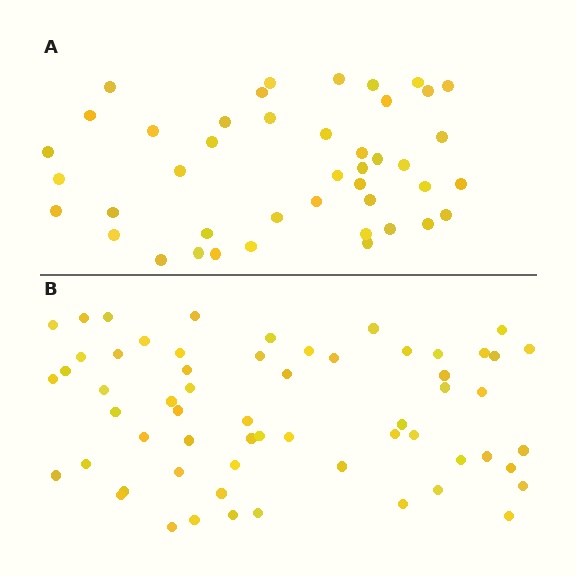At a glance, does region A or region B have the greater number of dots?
Region B (the bottom region) has more dots.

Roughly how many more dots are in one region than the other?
Region B has approximately 15 more dots than region A.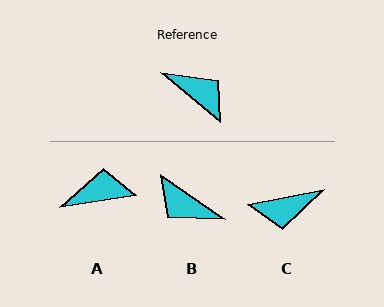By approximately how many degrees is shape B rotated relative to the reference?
Approximately 174 degrees clockwise.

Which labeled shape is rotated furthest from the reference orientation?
B, about 174 degrees away.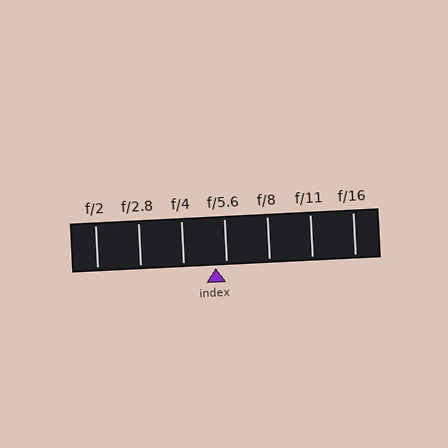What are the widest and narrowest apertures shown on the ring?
The widest aperture shown is f/2 and the narrowest is f/16.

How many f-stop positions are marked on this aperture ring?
There are 7 f-stop positions marked.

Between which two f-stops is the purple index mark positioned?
The index mark is between f/4 and f/5.6.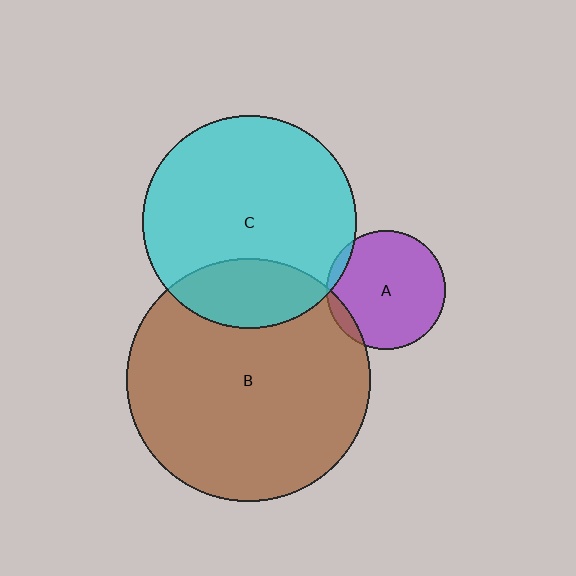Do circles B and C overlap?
Yes.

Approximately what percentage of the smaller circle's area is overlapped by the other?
Approximately 20%.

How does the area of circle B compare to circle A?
Approximately 4.2 times.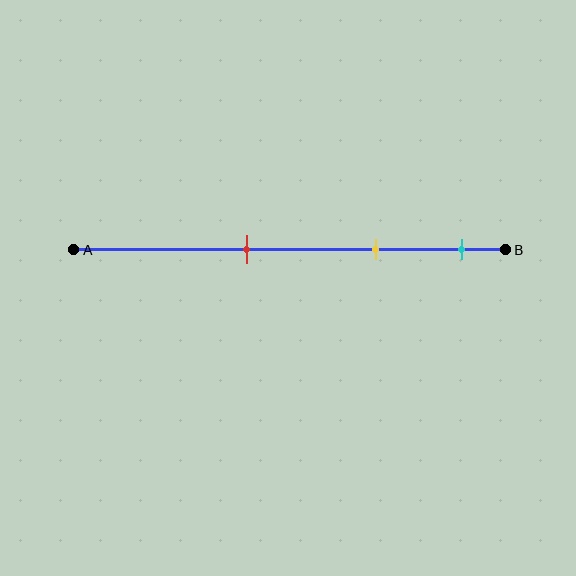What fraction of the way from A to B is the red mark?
The red mark is approximately 40% (0.4) of the way from A to B.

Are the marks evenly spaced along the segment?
Yes, the marks are approximately evenly spaced.